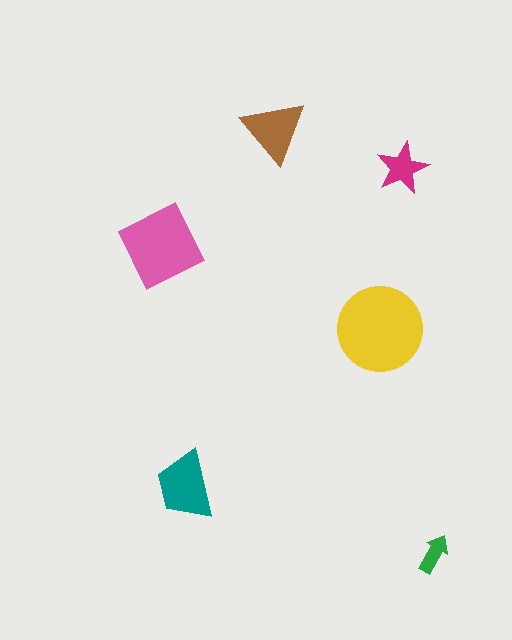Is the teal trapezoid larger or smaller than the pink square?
Smaller.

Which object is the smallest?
The green arrow.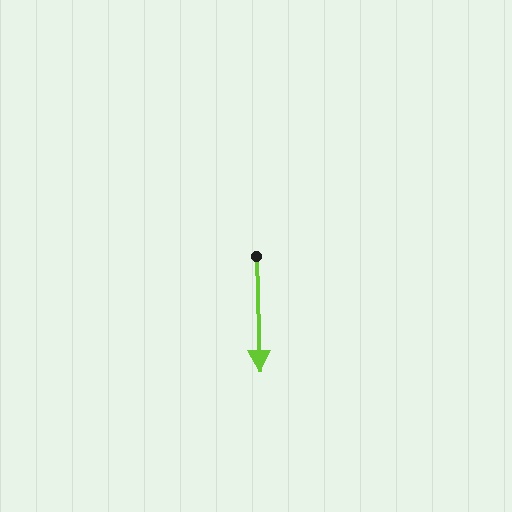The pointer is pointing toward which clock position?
Roughly 6 o'clock.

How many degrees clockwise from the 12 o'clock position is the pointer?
Approximately 178 degrees.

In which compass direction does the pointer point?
South.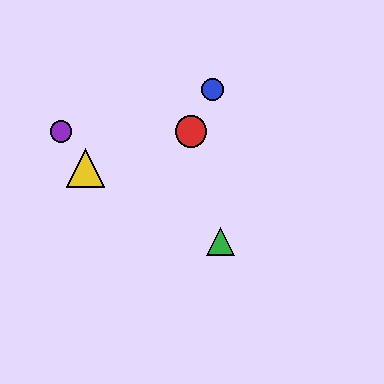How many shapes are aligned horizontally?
2 shapes (the red circle, the purple circle) are aligned horizontally.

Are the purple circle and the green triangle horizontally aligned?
No, the purple circle is at y≈132 and the green triangle is at y≈241.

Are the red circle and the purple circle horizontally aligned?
Yes, both are at y≈132.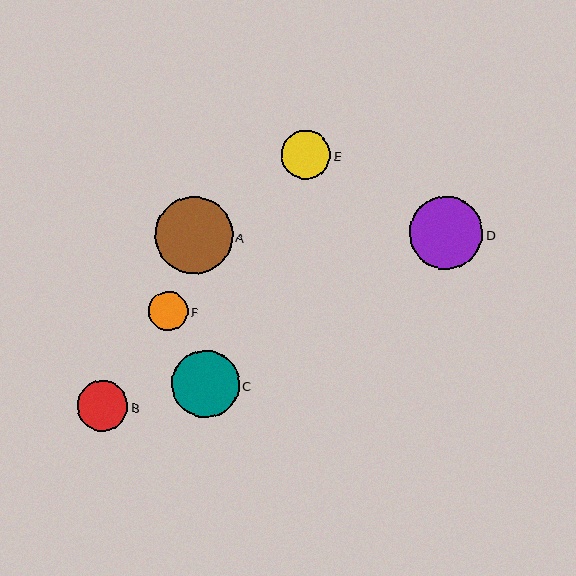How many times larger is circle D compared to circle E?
Circle D is approximately 1.5 times the size of circle E.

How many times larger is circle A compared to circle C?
Circle A is approximately 1.1 times the size of circle C.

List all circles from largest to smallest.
From largest to smallest: A, D, C, B, E, F.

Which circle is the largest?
Circle A is the largest with a size of approximately 77 pixels.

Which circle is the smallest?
Circle F is the smallest with a size of approximately 39 pixels.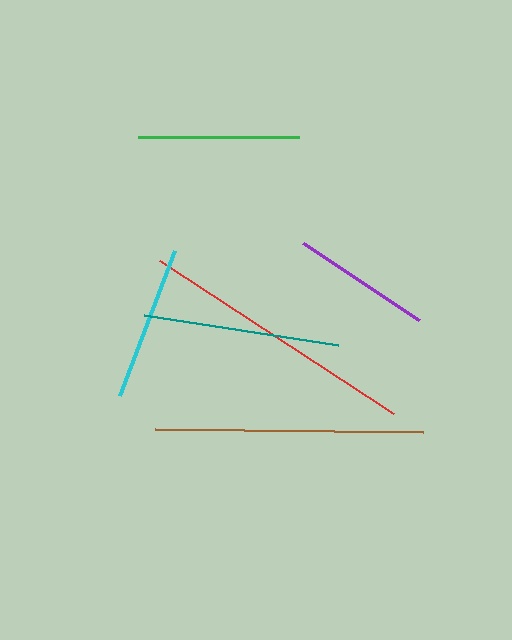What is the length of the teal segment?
The teal segment is approximately 196 pixels long.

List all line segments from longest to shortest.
From longest to shortest: red, brown, teal, green, cyan, purple.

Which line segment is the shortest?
The purple line is the shortest at approximately 140 pixels.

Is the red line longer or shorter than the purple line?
The red line is longer than the purple line.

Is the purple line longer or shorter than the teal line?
The teal line is longer than the purple line.